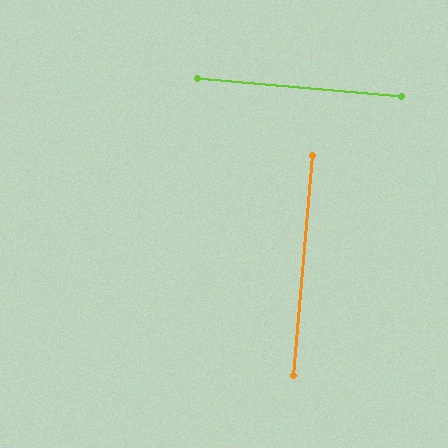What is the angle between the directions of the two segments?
Approximately 90 degrees.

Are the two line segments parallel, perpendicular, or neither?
Perpendicular — they meet at approximately 90°.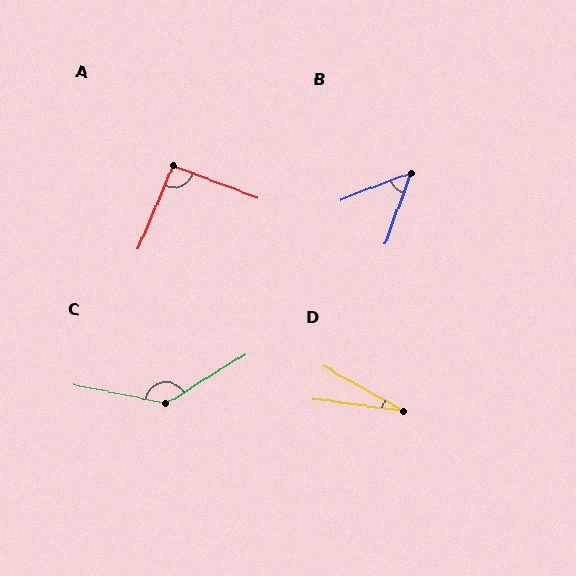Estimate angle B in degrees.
Approximately 50 degrees.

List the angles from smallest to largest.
D (22°), B (50°), A (92°), C (137°).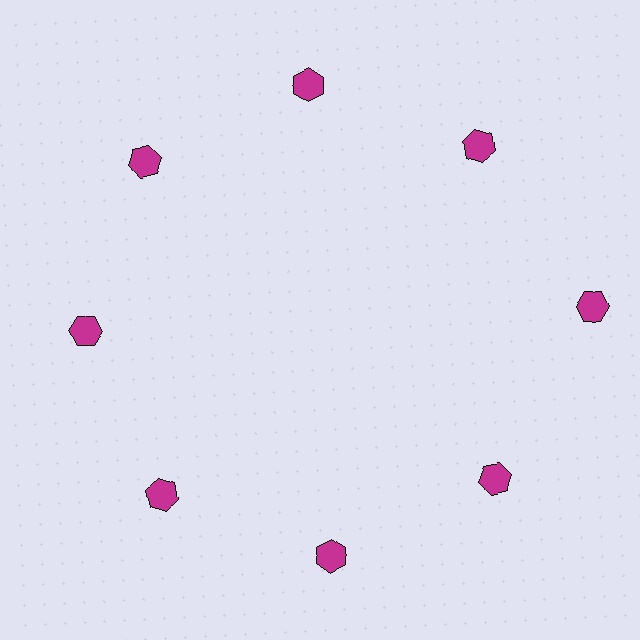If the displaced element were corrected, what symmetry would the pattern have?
It would have 8-fold rotational symmetry — the pattern would map onto itself every 45 degrees.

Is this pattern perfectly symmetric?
No. The 8 magenta hexagons are arranged in a ring, but one element near the 3 o'clock position is pushed outward from the center, breaking the 8-fold rotational symmetry.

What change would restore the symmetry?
The symmetry would be restored by moving it inward, back onto the ring so that all 8 hexagons sit at equal angles and equal distance from the center.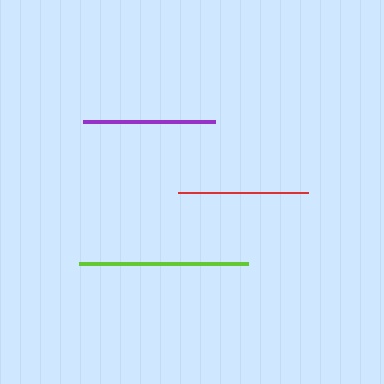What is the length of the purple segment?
The purple segment is approximately 132 pixels long.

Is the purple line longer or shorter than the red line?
The purple line is longer than the red line.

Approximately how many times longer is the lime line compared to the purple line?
The lime line is approximately 1.3 times the length of the purple line.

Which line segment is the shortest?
The red line is the shortest at approximately 129 pixels.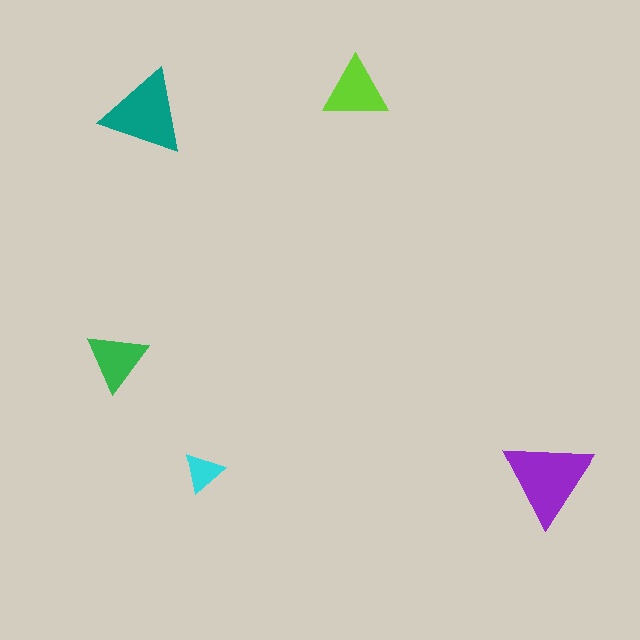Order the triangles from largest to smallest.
the purple one, the teal one, the lime one, the green one, the cyan one.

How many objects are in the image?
There are 5 objects in the image.